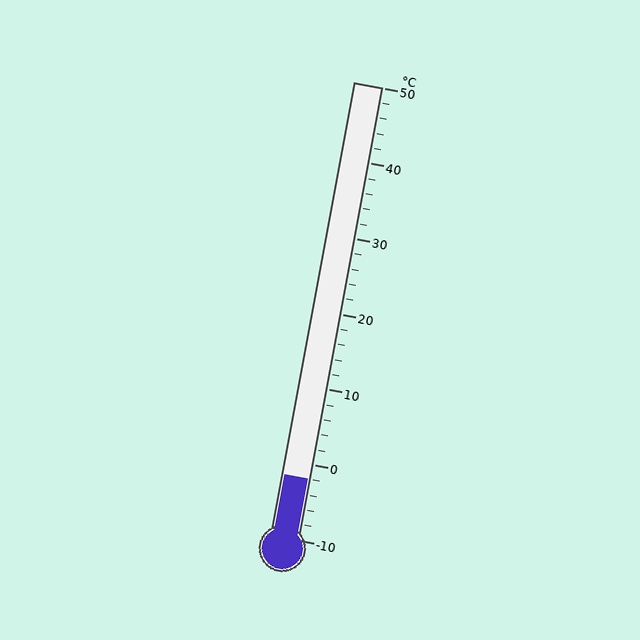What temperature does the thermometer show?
The thermometer shows approximately -2°C.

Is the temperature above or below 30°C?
The temperature is below 30°C.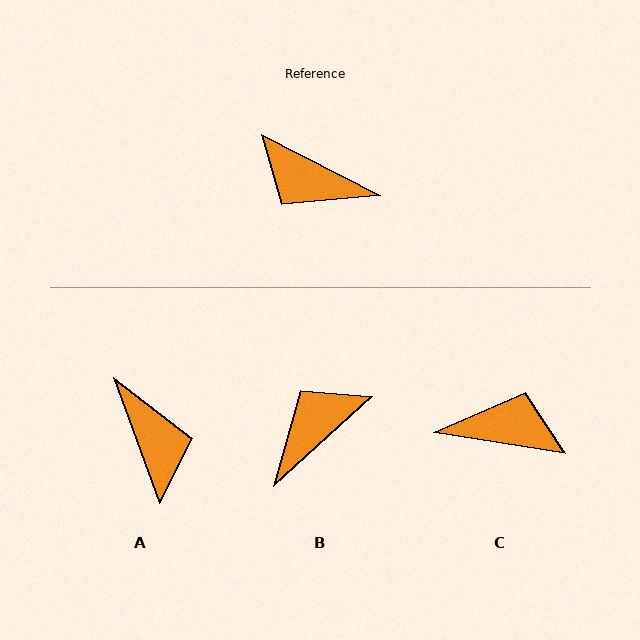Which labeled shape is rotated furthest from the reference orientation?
C, about 162 degrees away.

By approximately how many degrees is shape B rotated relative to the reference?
Approximately 111 degrees clockwise.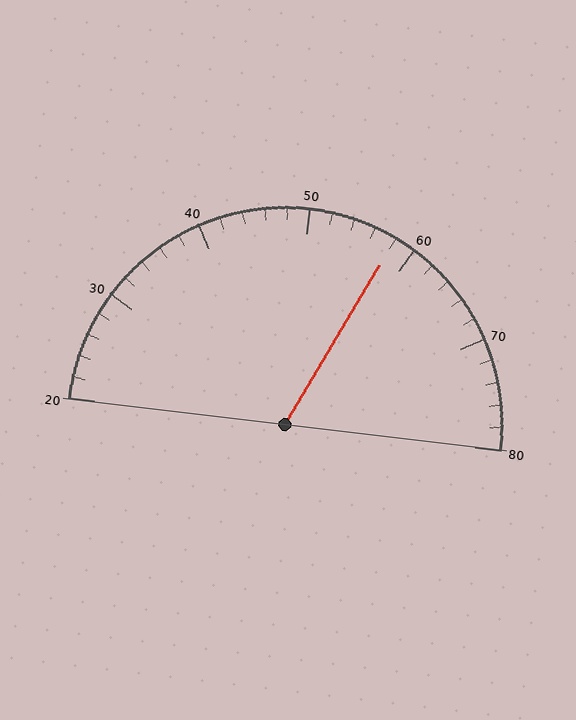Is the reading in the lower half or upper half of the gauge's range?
The reading is in the upper half of the range (20 to 80).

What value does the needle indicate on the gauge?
The needle indicates approximately 58.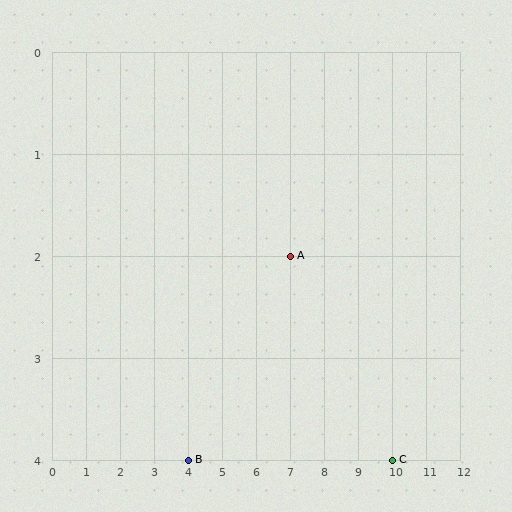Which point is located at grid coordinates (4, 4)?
Point B is at (4, 4).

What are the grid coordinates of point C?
Point C is at grid coordinates (10, 4).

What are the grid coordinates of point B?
Point B is at grid coordinates (4, 4).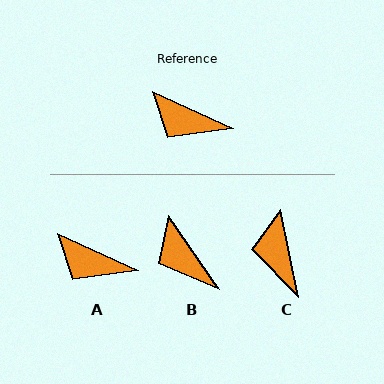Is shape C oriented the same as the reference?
No, it is off by about 54 degrees.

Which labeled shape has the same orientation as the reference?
A.